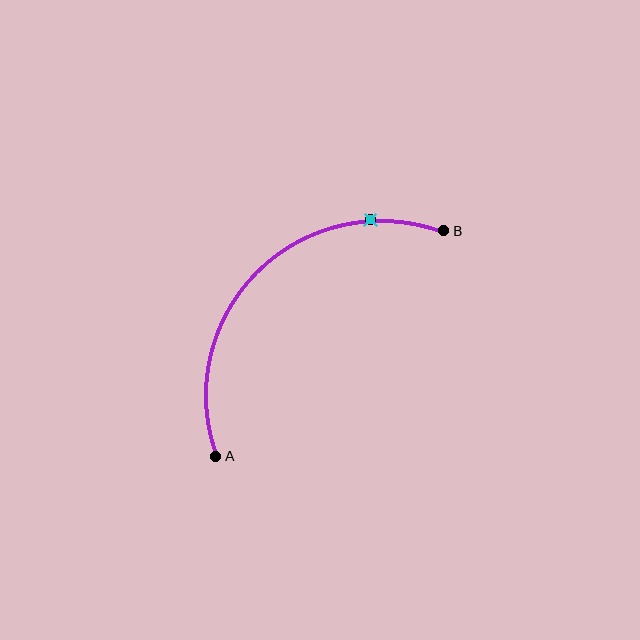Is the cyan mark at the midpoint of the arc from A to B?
No. The cyan mark lies on the arc but is closer to endpoint B. The arc midpoint would be at the point on the curve equidistant along the arc from both A and B.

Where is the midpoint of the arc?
The arc midpoint is the point on the curve farthest from the straight line joining A and B. It sits above and to the left of that line.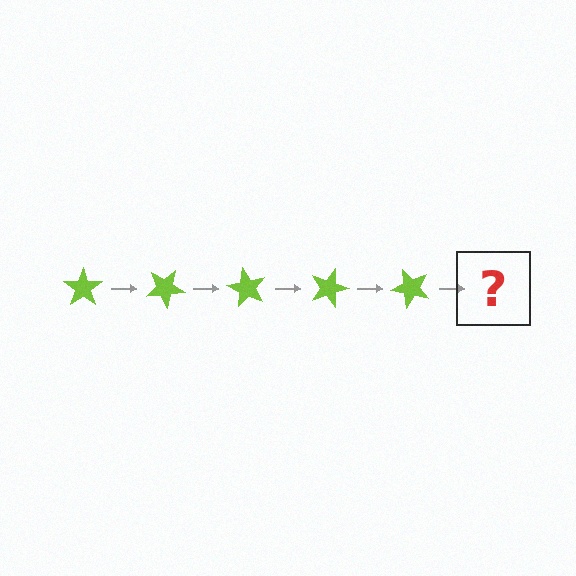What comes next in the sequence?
The next element should be a lime star rotated 150 degrees.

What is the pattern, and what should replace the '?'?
The pattern is that the star rotates 30 degrees each step. The '?' should be a lime star rotated 150 degrees.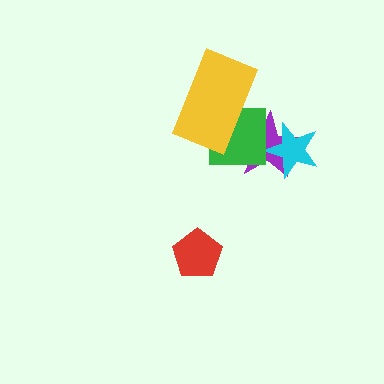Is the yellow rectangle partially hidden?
No, no other shape covers it.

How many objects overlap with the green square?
2 objects overlap with the green square.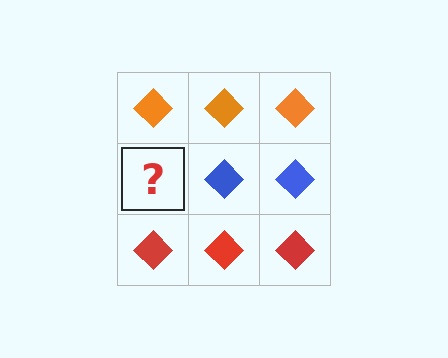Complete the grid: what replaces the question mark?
The question mark should be replaced with a blue diamond.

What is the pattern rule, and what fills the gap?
The rule is that each row has a consistent color. The gap should be filled with a blue diamond.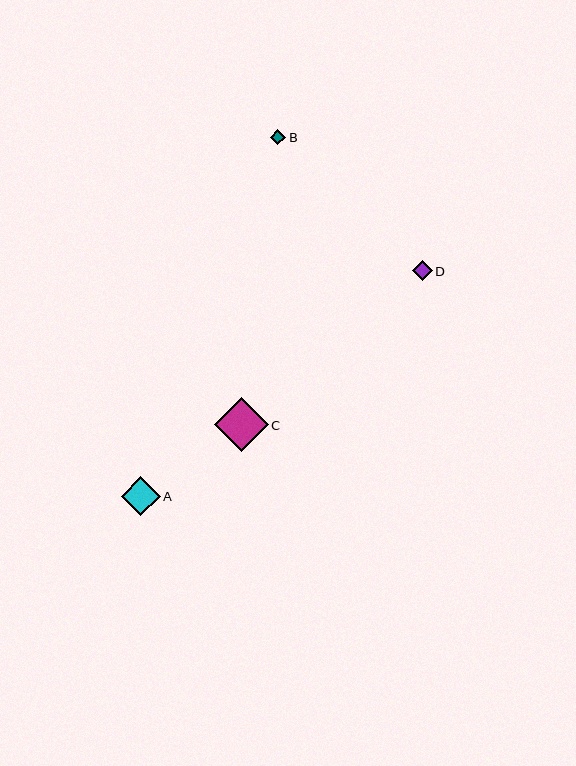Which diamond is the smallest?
Diamond B is the smallest with a size of approximately 15 pixels.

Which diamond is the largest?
Diamond C is the largest with a size of approximately 54 pixels.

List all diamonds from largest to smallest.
From largest to smallest: C, A, D, B.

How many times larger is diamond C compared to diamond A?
Diamond C is approximately 1.4 times the size of diamond A.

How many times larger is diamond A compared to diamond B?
Diamond A is approximately 2.6 times the size of diamond B.